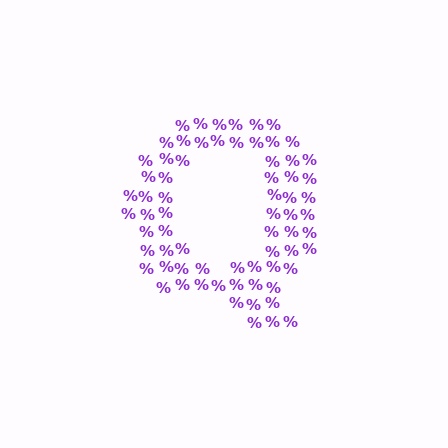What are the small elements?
The small elements are percent signs.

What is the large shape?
The large shape is the letter Q.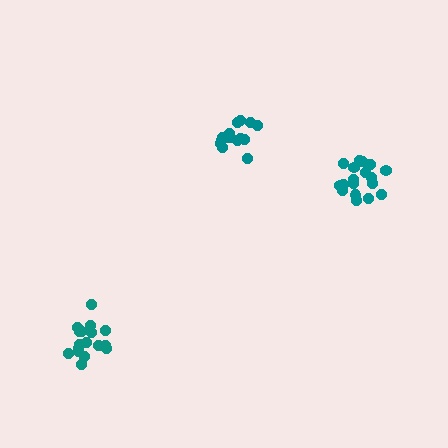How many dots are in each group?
Group 1: 14 dots, Group 2: 17 dots, Group 3: 18 dots (49 total).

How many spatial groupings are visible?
There are 3 spatial groupings.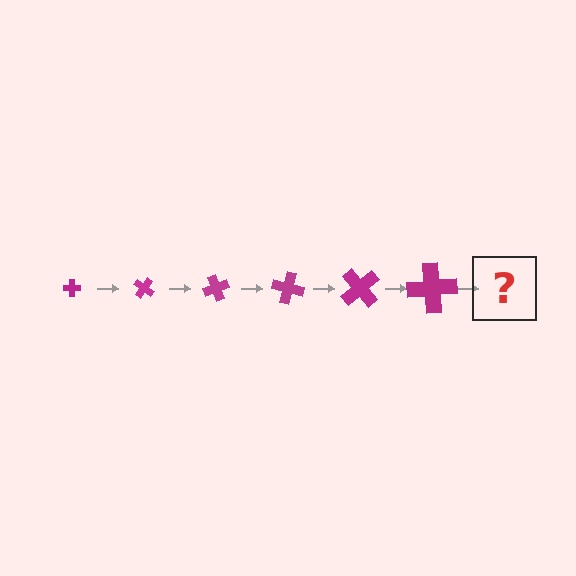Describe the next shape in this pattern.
It should be a cross, larger than the previous one and rotated 210 degrees from the start.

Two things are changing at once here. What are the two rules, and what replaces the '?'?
The two rules are that the cross grows larger each step and it rotates 35 degrees each step. The '?' should be a cross, larger than the previous one and rotated 210 degrees from the start.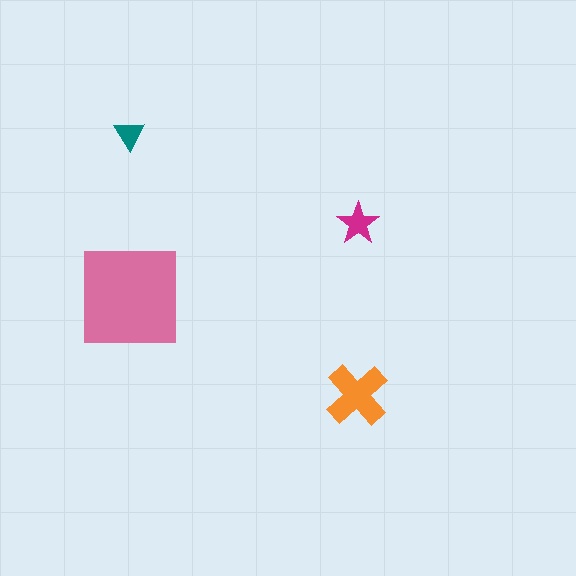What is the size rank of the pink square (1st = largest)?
1st.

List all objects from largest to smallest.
The pink square, the orange cross, the magenta star, the teal triangle.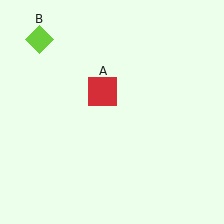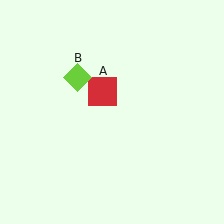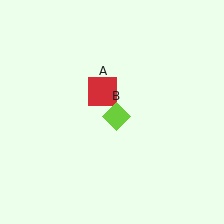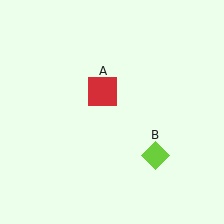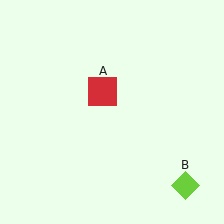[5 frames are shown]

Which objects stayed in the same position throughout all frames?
Red square (object A) remained stationary.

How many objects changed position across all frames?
1 object changed position: lime diamond (object B).